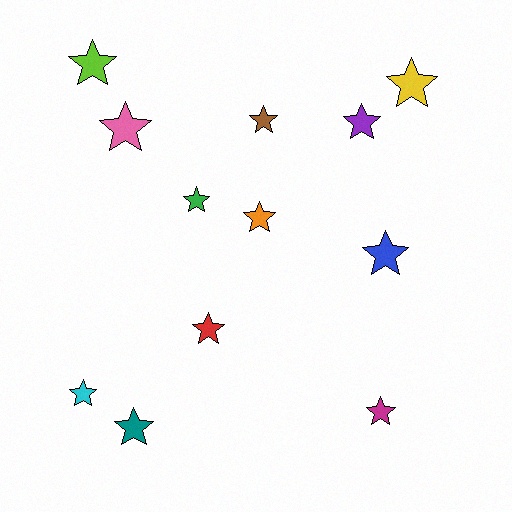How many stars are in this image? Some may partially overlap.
There are 12 stars.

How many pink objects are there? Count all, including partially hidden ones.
There is 1 pink object.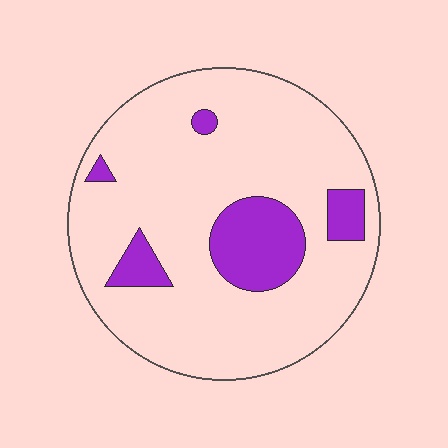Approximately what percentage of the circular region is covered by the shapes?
Approximately 15%.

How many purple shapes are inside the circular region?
5.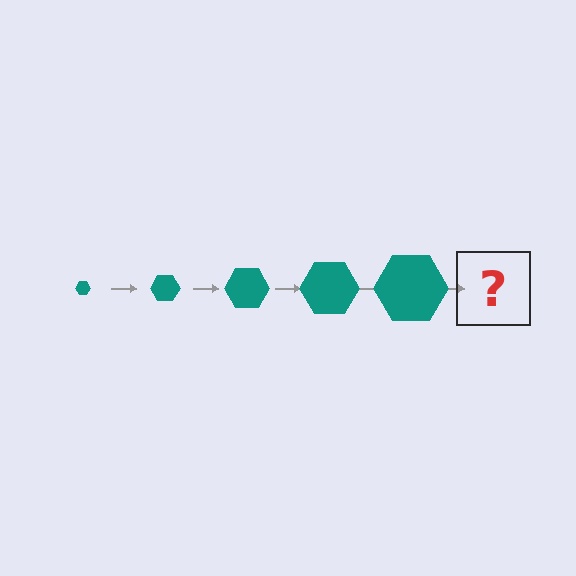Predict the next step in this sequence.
The next step is a teal hexagon, larger than the previous one.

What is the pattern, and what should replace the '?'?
The pattern is that the hexagon gets progressively larger each step. The '?' should be a teal hexagon, larger than the previous one.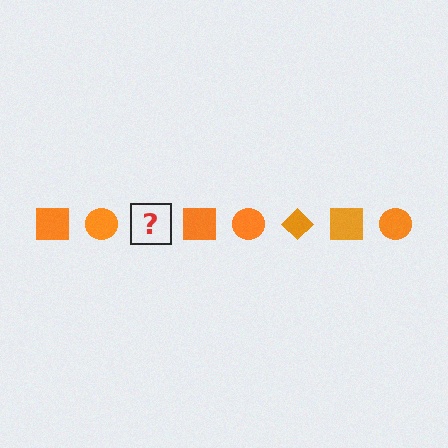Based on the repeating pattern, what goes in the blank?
The blank should be an orange diamond.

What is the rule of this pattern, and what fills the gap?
The rule is that the pattern cycles through square, circle, diamond shapes in orange. The gap should be filled with an orange diamond.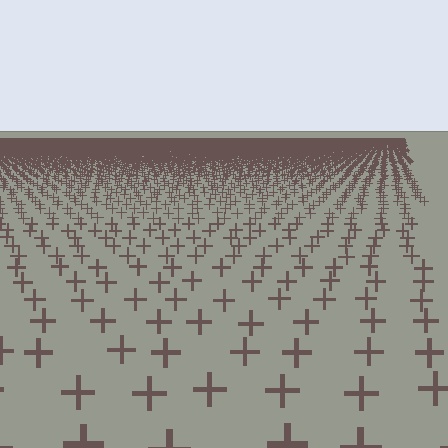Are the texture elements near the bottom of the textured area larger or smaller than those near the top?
Larger. Near the bottom, elements are closer to the viewer and appear at a bigger on-screen size.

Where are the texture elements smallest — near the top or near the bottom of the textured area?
Near the top.